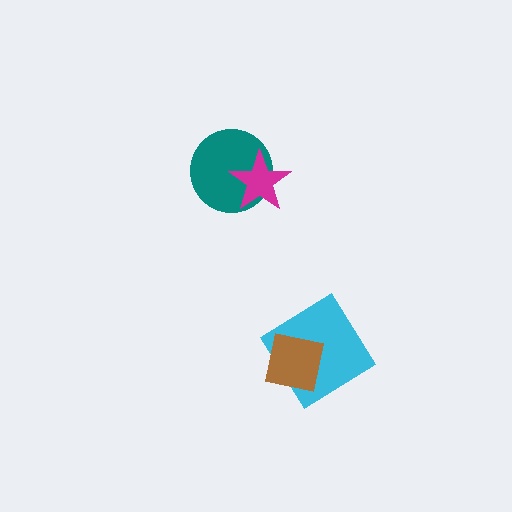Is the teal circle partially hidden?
Yes, it is partially covered by another shape.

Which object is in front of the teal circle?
The magenta star is in front of the teal circle.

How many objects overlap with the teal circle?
1 object overlaps with the teal circle.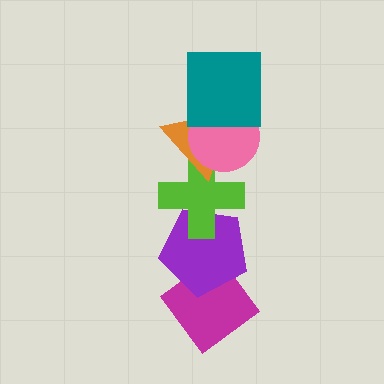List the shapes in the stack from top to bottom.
From top to bottom: the teal square, the pink circle, the orange triangle, the lime cross, the purple pentagon, the magenta diamond.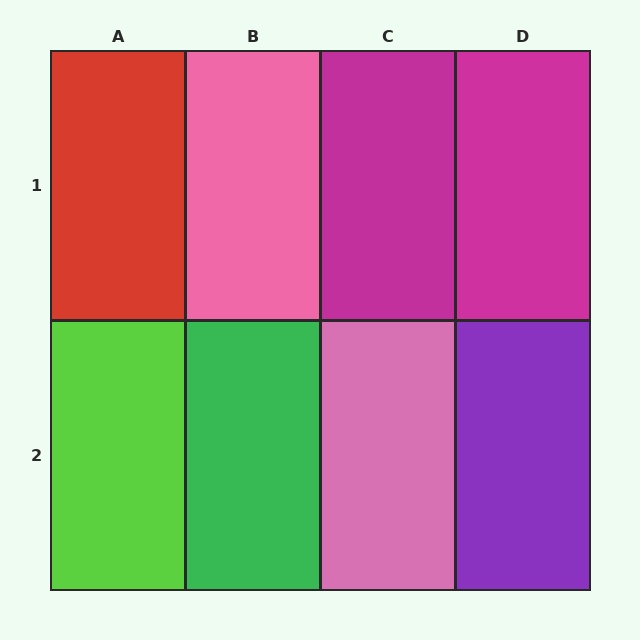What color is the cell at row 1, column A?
Red.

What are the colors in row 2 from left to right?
Lime, green, pink, purple.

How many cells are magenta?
2 cells are magenta.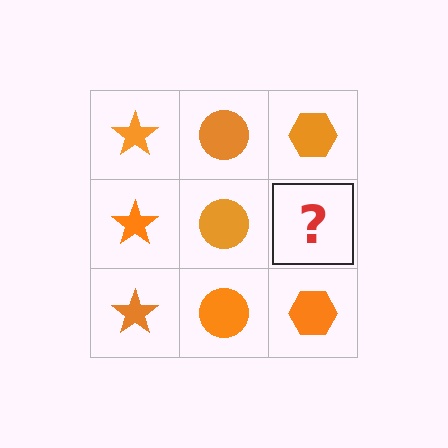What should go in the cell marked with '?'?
The missing cell should contain an orange hexagon.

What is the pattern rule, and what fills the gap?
The rule is that each column has a consistent shape. The gap should be filled with an orange hexagon.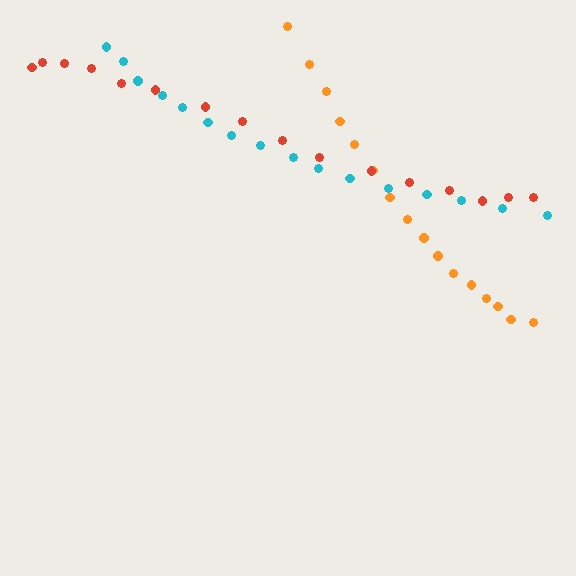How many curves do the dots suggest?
There are 3 distinct paths.